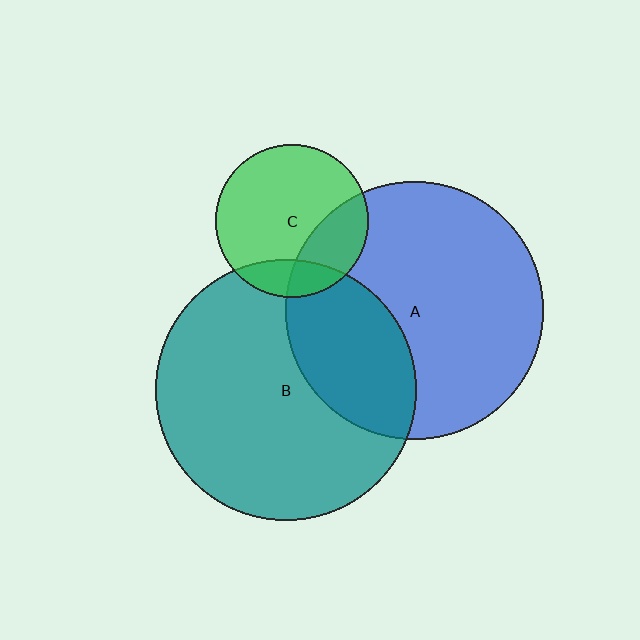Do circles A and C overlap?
Yes.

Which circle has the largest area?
Circle B (teal).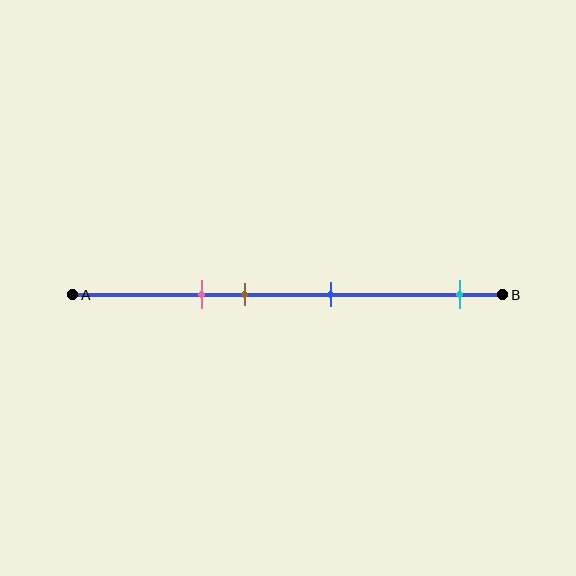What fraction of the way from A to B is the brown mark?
The brown mark is approximately 40% (0.4) of the way from A to B.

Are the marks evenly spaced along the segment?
No, the marks are not evenly spaced.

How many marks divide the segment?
There are 4 marks dividing the segment.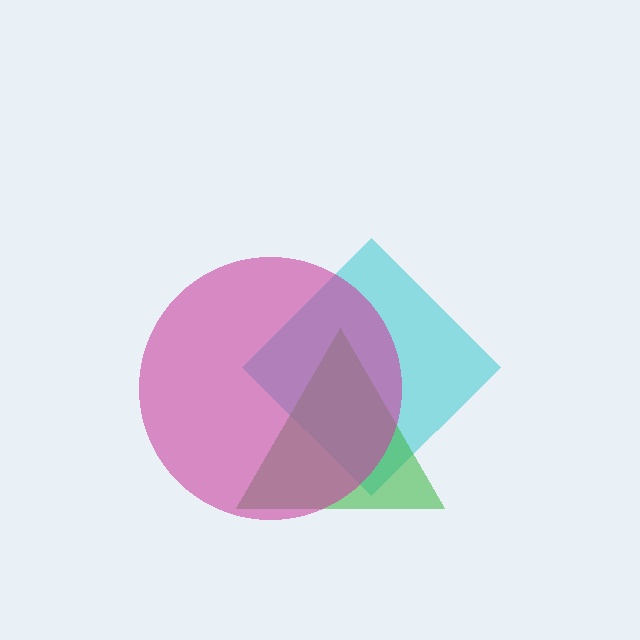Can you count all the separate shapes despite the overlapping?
Yes, there are 3 separate shapes.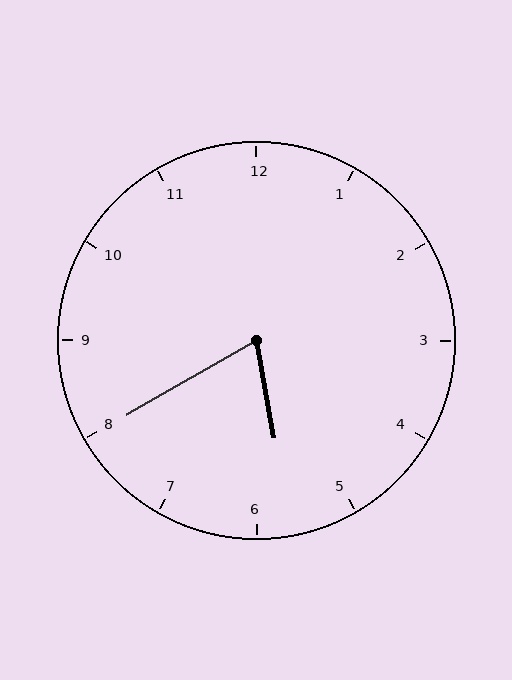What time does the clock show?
5:40.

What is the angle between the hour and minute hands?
Approximately 70 degrees.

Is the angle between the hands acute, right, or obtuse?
It is acute.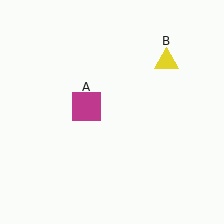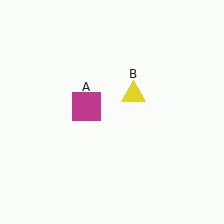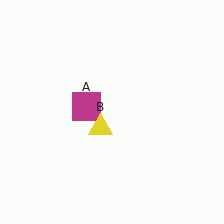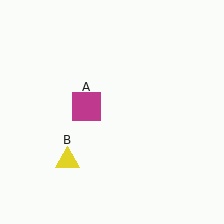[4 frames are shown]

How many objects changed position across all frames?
1 object changed position: yellow triangle (object B).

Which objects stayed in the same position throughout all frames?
Magenta square (object A) remained stationary.